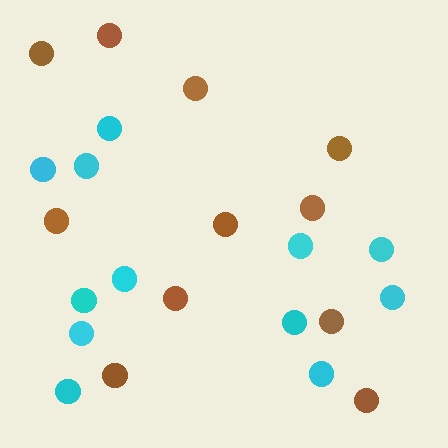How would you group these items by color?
There are 2 groups: one group of brown circles (11) and one group of cyan circles (12).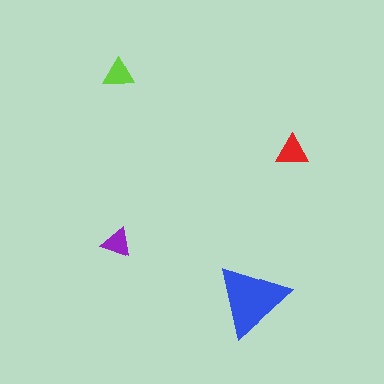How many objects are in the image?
There are 4 objects in the image.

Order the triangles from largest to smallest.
the blue one, the red one, the lime one, the purple one.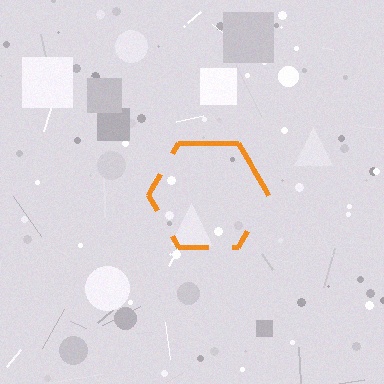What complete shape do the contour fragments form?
The contour fragments form a hexagon.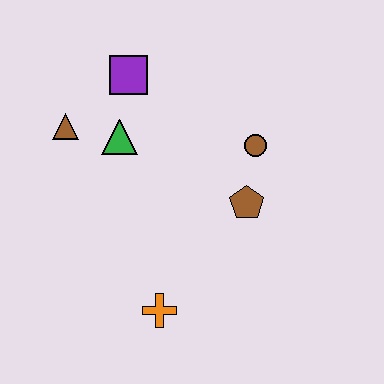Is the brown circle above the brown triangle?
No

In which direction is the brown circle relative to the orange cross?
The brown circle is above the orange cross.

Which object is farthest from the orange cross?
The purple square is farthest from the orange cross.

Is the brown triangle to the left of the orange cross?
Yes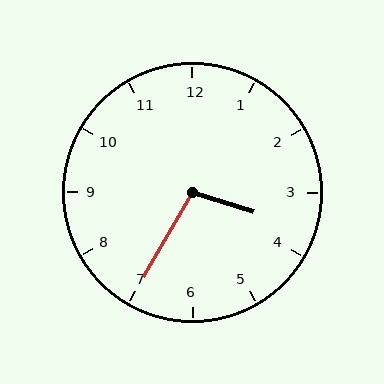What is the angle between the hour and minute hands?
Approximately 102 degrees.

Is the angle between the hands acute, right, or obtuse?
It is obtuse.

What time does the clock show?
3:35.